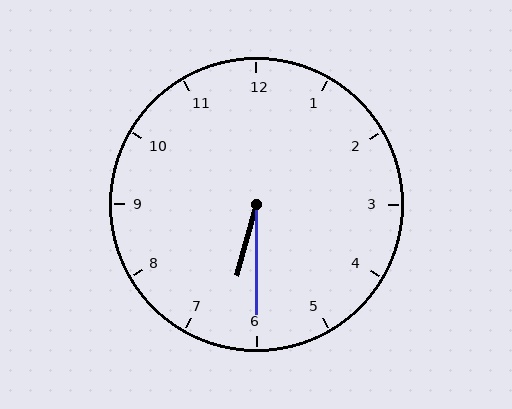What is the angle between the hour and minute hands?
Approximately 15 degrees.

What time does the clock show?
6:30.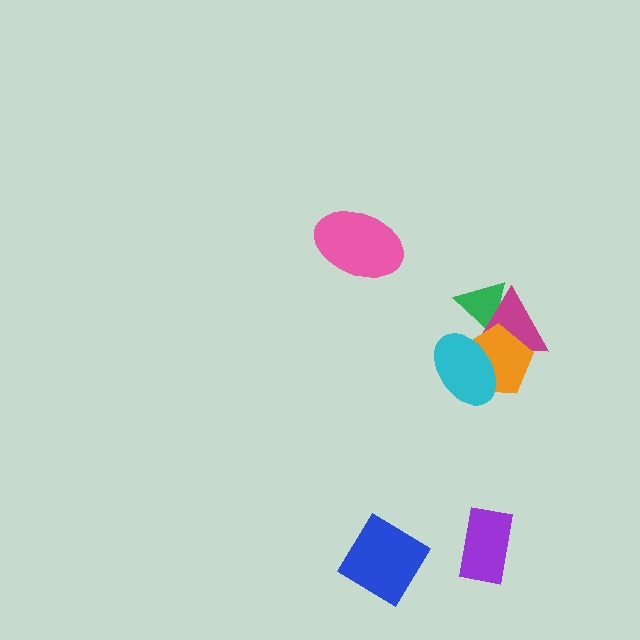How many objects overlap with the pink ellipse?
0 objects overlap with the pink ellipse.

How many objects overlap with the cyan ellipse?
2 objects overlap with the cyan ellipse.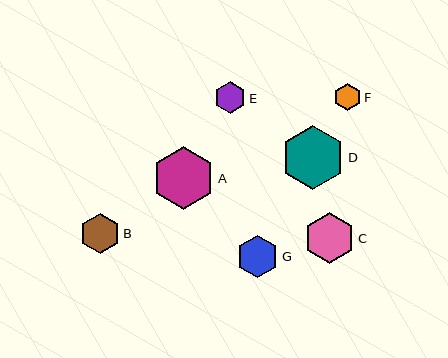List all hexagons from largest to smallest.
From largest to smallest: D, A, C, G, B, E, F.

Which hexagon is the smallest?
Hexagon F is the smallest with a size of approximately 27 pixels.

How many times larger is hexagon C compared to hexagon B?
Hexagon C is approximately 1.3 times the size of hexagon B.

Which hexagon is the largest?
Hexagon D is the largest with a size of approximately 64 pixels.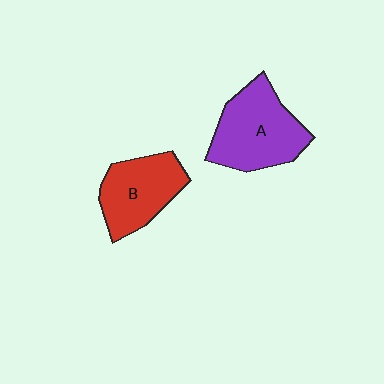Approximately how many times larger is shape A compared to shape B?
Approximately 1.2 times.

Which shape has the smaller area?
Shape B (red).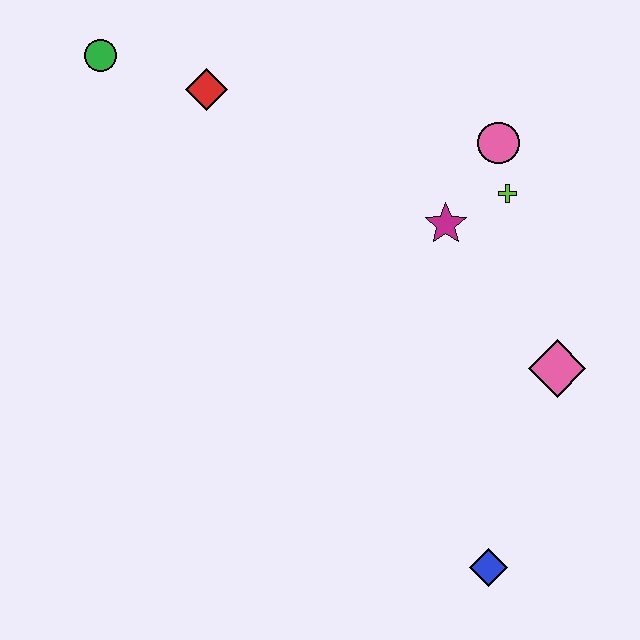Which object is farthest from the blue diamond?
The green circle is farthest from the blue diamond.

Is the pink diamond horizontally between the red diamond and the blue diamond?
No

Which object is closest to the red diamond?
The green circle is closest to the red diamond.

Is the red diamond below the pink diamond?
No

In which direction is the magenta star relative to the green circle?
The magenta star is to the right of the green circle.